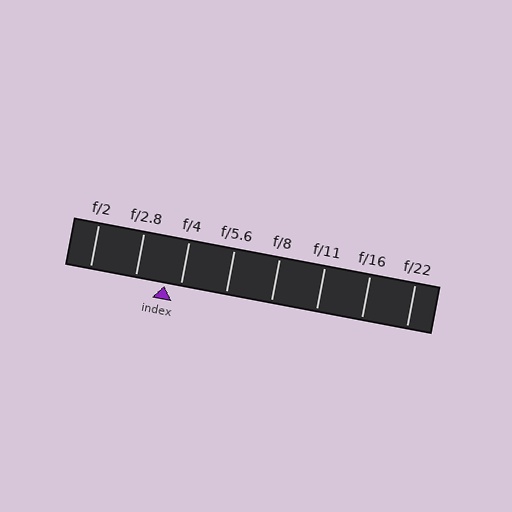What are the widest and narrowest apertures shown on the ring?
The widest aperture shown is f/2 and the narrowest is f/22.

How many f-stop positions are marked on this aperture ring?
There are 8 f-stop positions marked.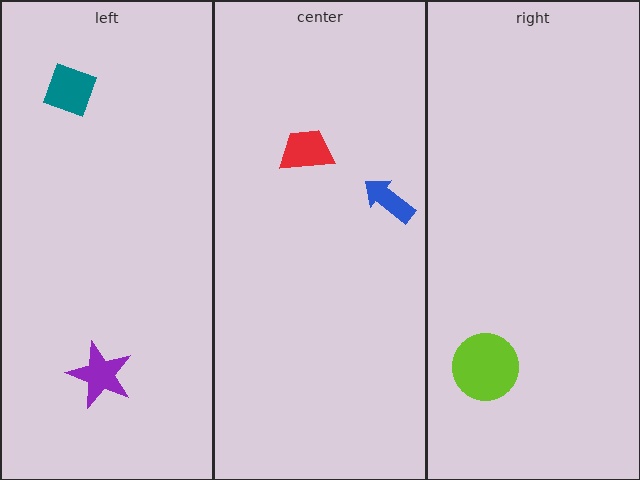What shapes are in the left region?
The teal diamond, the purple star.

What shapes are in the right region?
The lime circle.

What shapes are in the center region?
The blue arrow, the red trapezoid.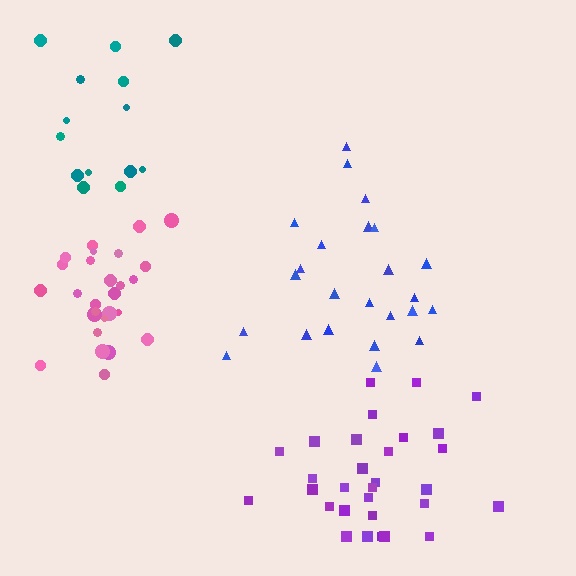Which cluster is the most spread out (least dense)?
Teal.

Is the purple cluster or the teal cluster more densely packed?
Purple.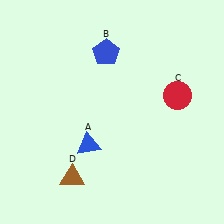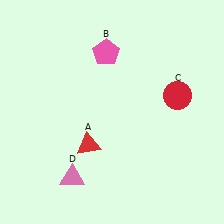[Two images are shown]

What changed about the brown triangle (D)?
In Image 1, D is brown. In Image 2, it changed to pink.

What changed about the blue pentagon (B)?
In Image 1, B is blue. In Image 2, it changed to pink.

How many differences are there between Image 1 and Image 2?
There are 3 differences between the two images.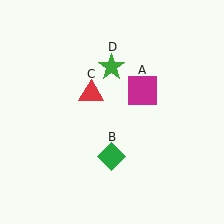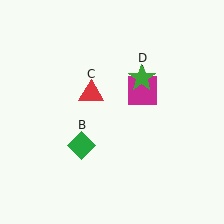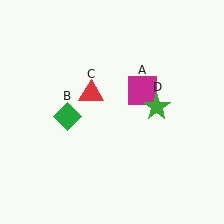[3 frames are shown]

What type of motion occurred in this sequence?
The green diamond (object B), green star (object D) rotated clockwise around the center of the scene.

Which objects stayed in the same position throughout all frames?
Magenta square (object A) and red triangle (object C) remained stationary.